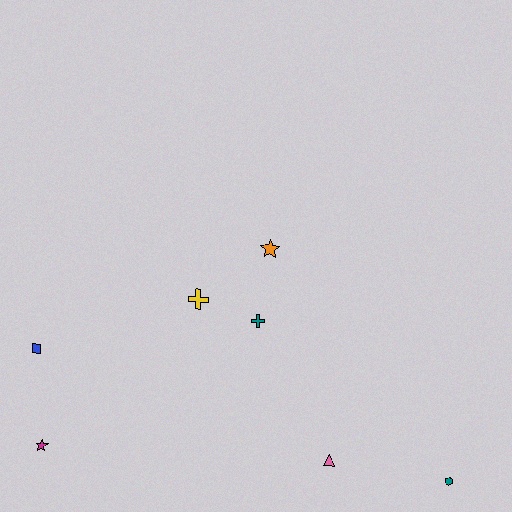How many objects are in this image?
There are 7 objects.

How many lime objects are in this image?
There are no lime objects.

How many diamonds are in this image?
There are no diamonds.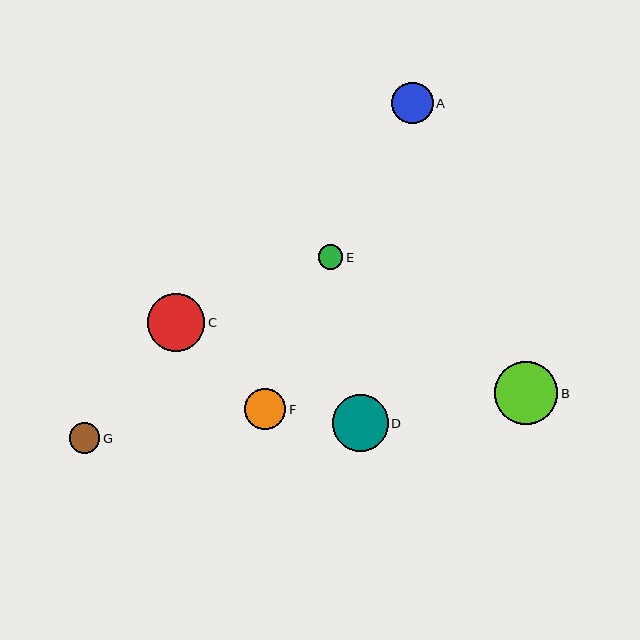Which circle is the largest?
Circle B is the largest with a size of approximately 63 pixels.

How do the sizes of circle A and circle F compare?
Circle A and circle F are approximately the same size.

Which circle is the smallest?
Circle E is the smallest with a size of approximately 24 pixels.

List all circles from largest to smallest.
From largest to smallest: B, C, D, A, F, G, E.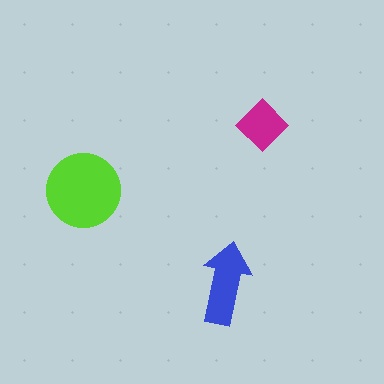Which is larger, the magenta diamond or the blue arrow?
The blue arrow.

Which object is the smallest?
The magenta diamond.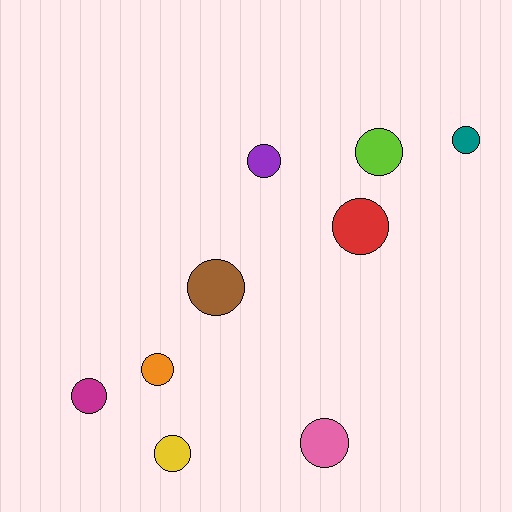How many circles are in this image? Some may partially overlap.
There are 9 circles.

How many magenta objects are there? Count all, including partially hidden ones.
There is 1 magenta object.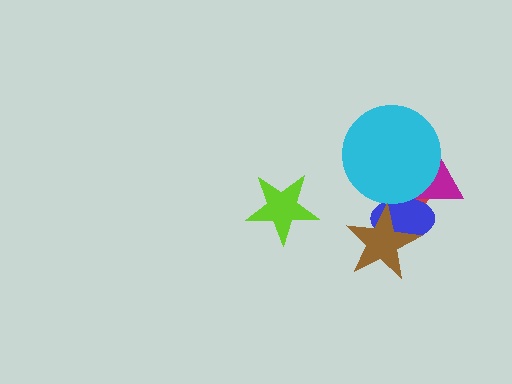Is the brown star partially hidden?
No, no other shape covers it.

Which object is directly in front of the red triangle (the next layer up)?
The magenta triangle is directly in front of the red triangle.